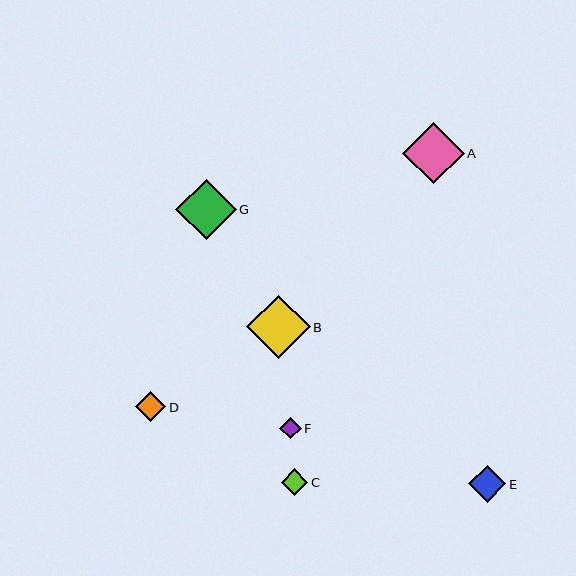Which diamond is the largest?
Diamond B is the largest with a size of approximately 64 pixels.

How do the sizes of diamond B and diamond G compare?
Diamond B and diamond G are approximately the same size.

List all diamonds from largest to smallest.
From largest to smallest: B, A, G, E, D, C, F.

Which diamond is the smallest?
Diamond F is the smallest with a size of approximately 21 pixels.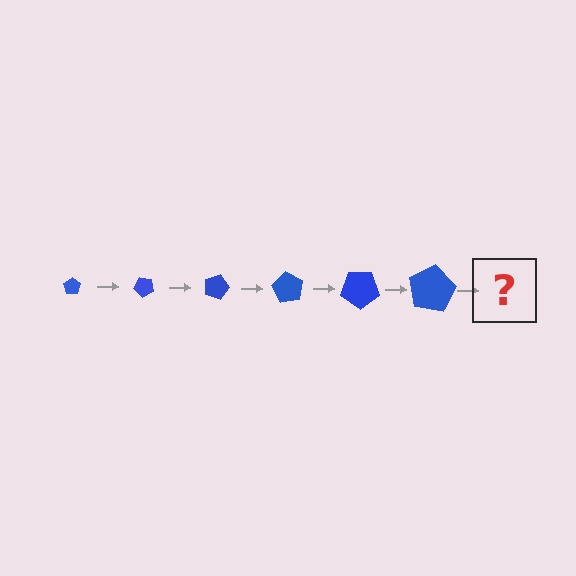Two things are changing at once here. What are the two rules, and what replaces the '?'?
The two rules are that the pentagon grows larger each step and it rotates 45 degrees each step. The '?' should be a pentagon, larger than the previous one and rotated 270 degrees from the start.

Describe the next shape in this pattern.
It should be a pentagon, larger than the previous one and rotated 270 degrees from the start.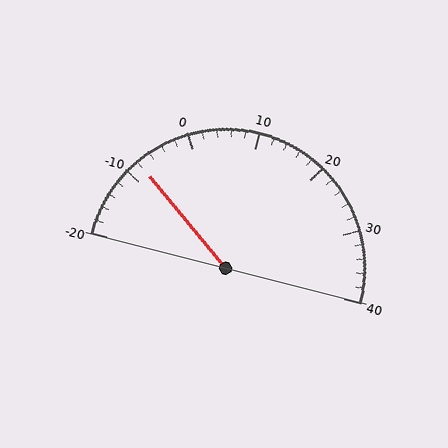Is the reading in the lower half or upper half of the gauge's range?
The reading is in the lower half of the range (-20 to 40).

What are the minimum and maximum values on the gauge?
The gauge ranges from -20 to 40.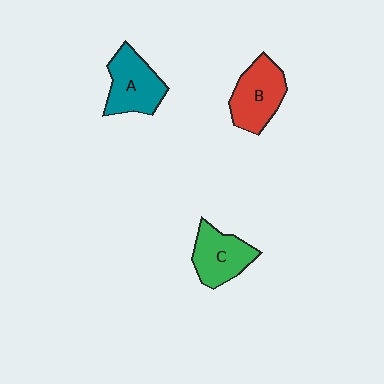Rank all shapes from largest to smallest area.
From largest to smallest: A (teal), B (red), C (green).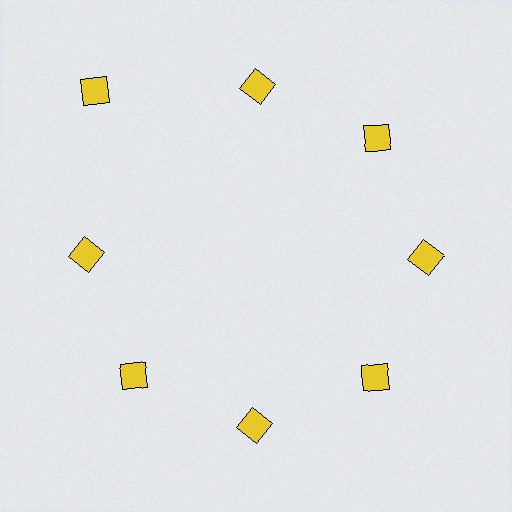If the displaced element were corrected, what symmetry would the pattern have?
It would have 8-fold rotational symmetry — the pattern would map onto itself every 45 degrees.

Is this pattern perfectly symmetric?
No. The 8 yellow squares are arranged in a ring, but one element near the 10 o'clock position is pushed outward from the center, breaking the 8-fold rotational symmetry.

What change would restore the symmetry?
The symmetry would be restored by moving it inward, back onto the ring so that all 8 squares sit at equal angles and equal distance from the center.